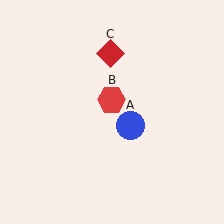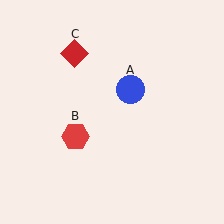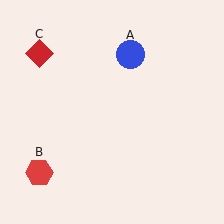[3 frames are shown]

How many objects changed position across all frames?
3 objects changed position: blue circle (object A), red hexagon (object B), red diamond (object C).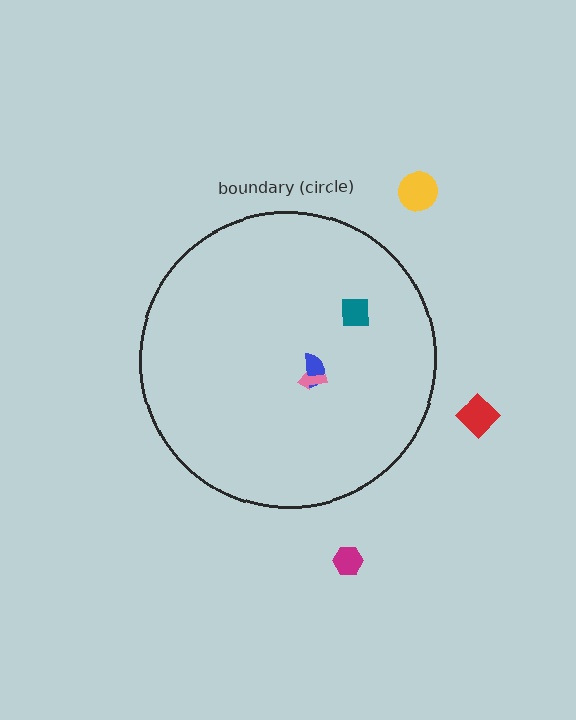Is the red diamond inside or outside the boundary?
Outside.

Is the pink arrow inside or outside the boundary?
Inside.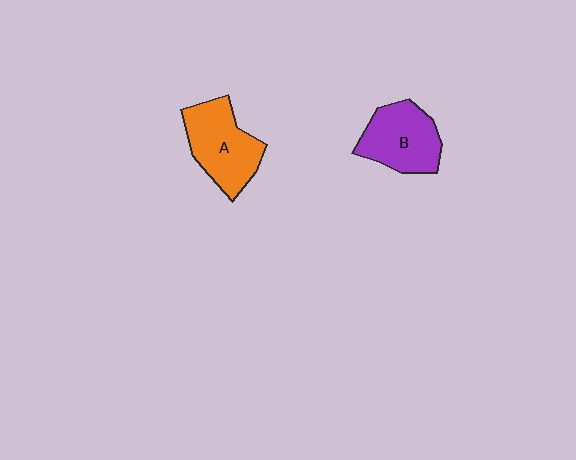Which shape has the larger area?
Shape A (orange).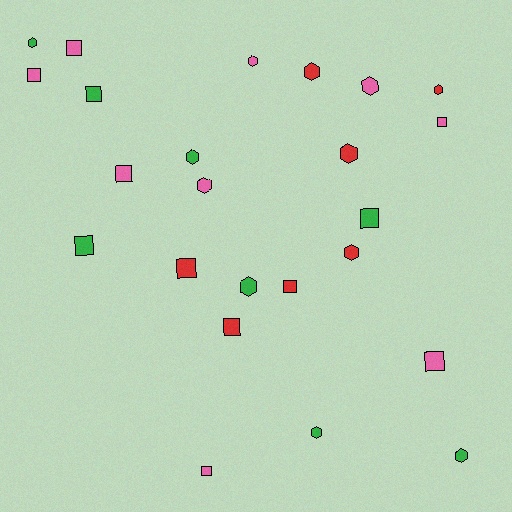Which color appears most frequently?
Pink, with 9 objects.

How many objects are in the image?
There are 24 objects.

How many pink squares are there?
There are 6 pink squares.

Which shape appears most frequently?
Hexagon, with 12 objects.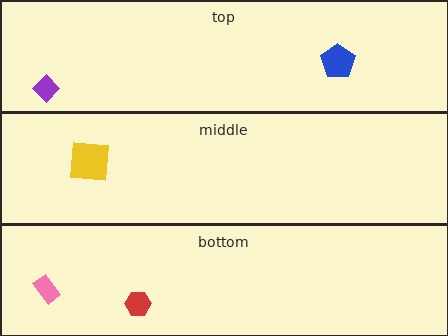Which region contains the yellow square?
The middle region.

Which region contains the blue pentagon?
The top region.